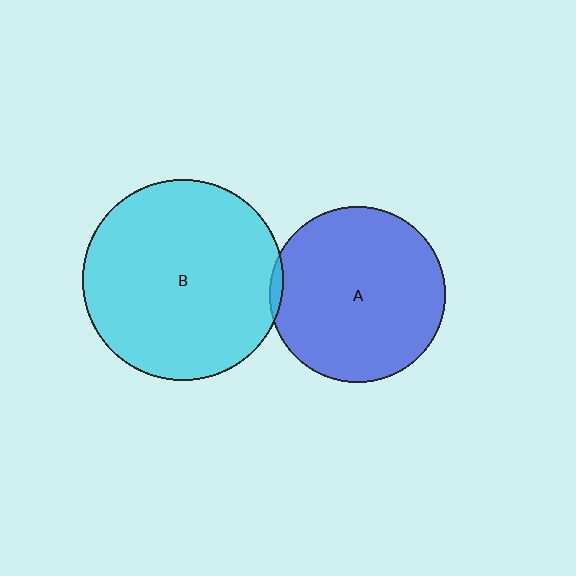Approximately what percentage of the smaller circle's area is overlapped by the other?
Approximately 5%.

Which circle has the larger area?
Circle B (cyan).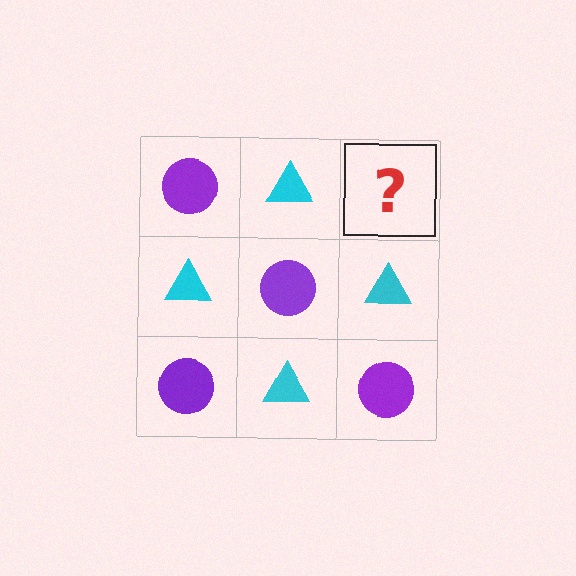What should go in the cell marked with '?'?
The missing cell should contain a purple circle.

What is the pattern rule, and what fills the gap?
The rule is that it alternates purple circle and cyan triangle in a checkerboard pattern. The gap should be filled with a purple circle.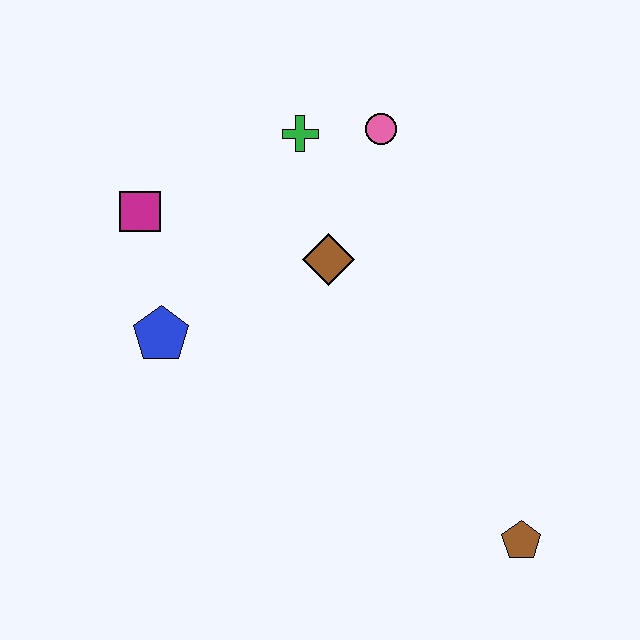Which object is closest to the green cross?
The pink circle is closest to the green cross.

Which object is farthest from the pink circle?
The brown pentagon is farthest from the pink circle.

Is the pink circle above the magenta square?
Yes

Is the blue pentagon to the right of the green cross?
No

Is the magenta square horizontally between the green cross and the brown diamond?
No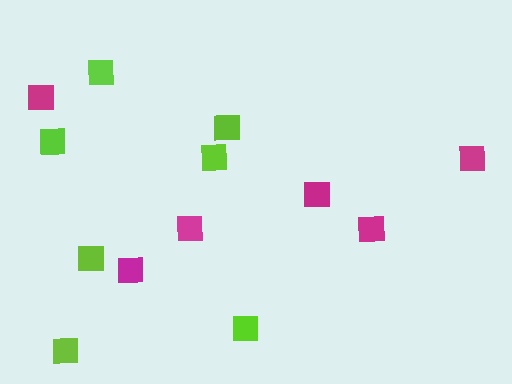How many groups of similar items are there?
There are 2 groups: one group of magenta squares (6) and one group of lime squares (7).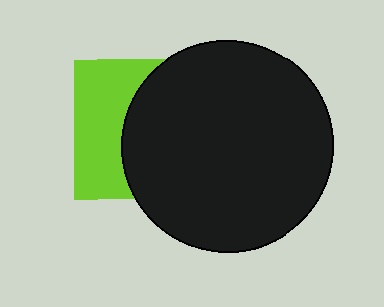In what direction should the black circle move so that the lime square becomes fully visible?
The black circle should move right. That is the shortest direction to clear the overlap and leave the lime square fully visible.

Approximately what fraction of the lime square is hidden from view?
Roughly 59% of the lime square is hidden behind the black circle.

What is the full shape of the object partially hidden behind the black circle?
The partially hidden object is a lime square.